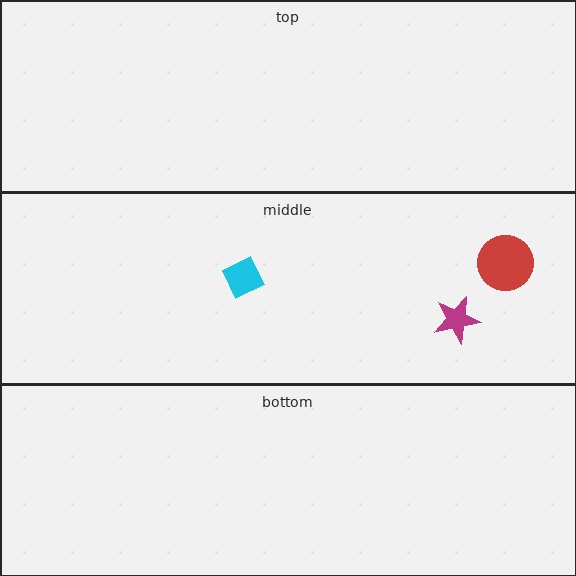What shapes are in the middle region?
The cyan diamond, the red circle, the magenta star.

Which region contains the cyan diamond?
The middle region.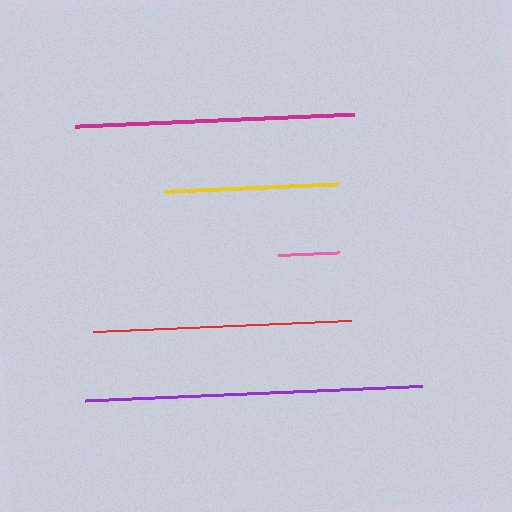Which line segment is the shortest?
The pink line is the shortest at approximately 60 pixels.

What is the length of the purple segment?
The purple segment is approximately 337 pixels long.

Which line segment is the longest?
The purple line is the longest at approximately 337 pixels.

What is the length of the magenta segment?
The magenta segment is approximately 279 pixels long.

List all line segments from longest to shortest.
From longest to shortest: purple, magenta, red, yellow, pink.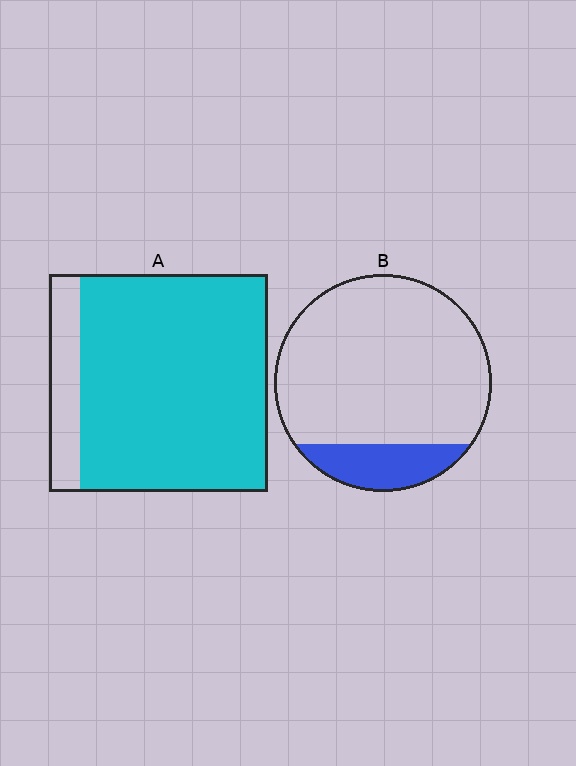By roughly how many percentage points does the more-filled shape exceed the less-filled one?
By roughly 70 percentage points (A over B).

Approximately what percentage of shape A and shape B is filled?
A is approximately 85% and B is approximately 15%.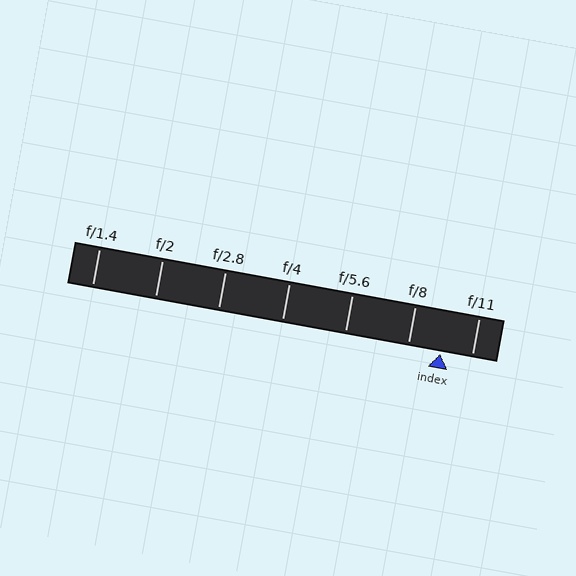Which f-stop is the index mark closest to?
The index mark is closest to f/11.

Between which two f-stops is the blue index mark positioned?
The index mark is between f/8 and f/11.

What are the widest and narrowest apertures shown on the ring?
The widest aperture shown is f/1.4 and the narrowest is f/11.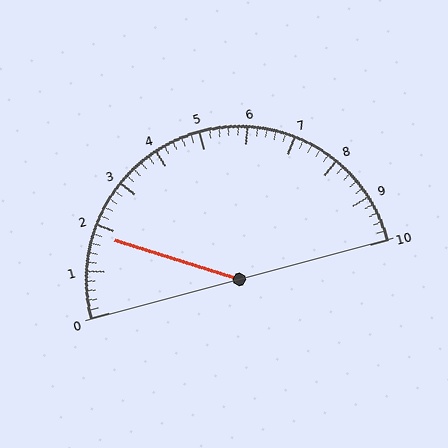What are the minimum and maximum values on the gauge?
The gauge ranges from 0 to 10.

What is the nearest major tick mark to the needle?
The nearest major tick mark is 2.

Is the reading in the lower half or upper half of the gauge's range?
The reading is in the lower half of the range (0 to 10).